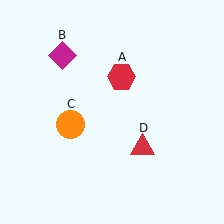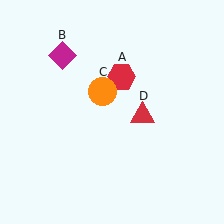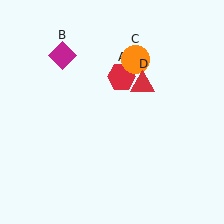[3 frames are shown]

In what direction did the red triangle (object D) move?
The red triangle (object D) moved up.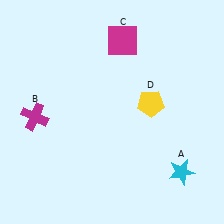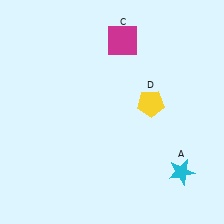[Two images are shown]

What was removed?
The magenta cross (B) was removed in Image 2.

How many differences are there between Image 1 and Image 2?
There is 1 difference between the two images.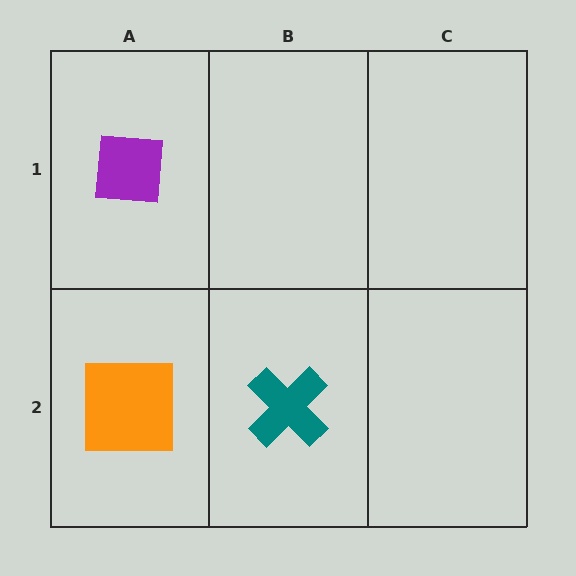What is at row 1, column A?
A purple square.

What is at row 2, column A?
An orange square.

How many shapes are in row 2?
2 shapes.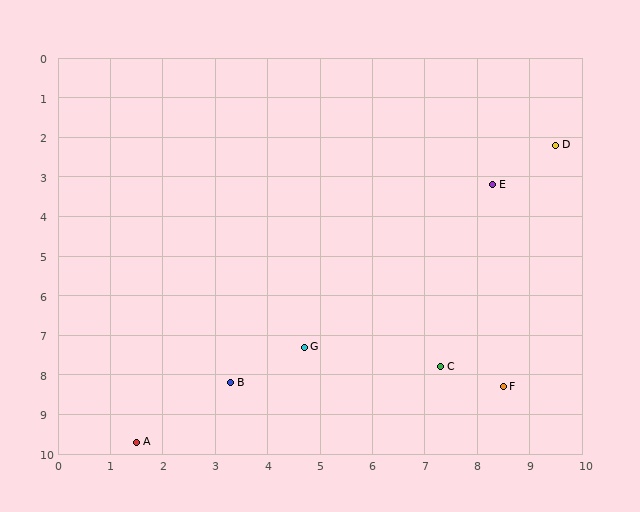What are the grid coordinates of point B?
Point B is at approximately (3.3, 8.2).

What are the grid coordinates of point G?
Point G is at approximately (4.7, 7.3).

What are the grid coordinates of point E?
Point E is at approximately (8.3, 3.2).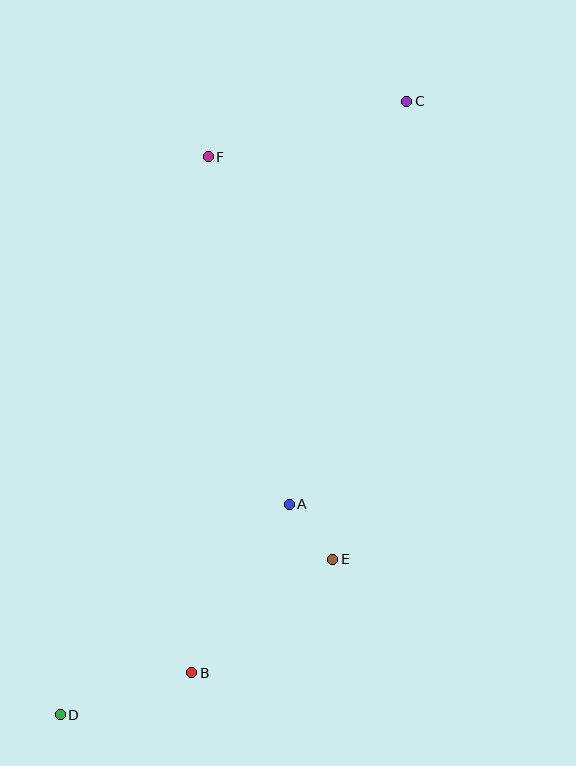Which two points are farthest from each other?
Points C and D are farthest from each other.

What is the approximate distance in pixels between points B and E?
The distance between B and E is approximately 181 pixels.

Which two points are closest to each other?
Points A and E are closest to each other.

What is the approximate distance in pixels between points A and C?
The distance between A and C is approximately 420 pixels.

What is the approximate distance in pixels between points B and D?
The distance between B and D is approximately 138 pixels.